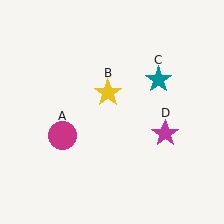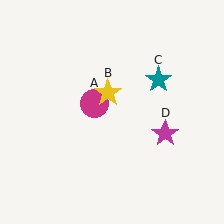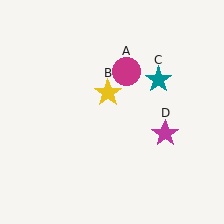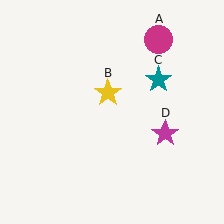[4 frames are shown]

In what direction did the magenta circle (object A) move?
The magenta circle (object A) moved up and to the right.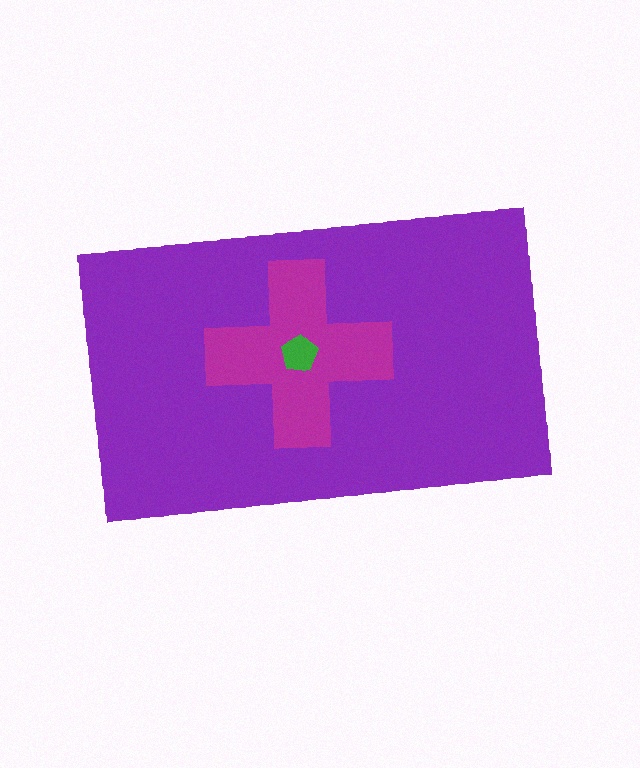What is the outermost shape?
The purple rectangle.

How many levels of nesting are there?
3.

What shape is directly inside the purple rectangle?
The magenta cross.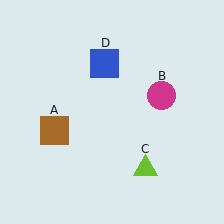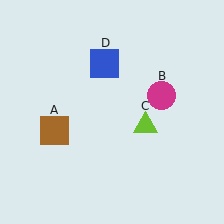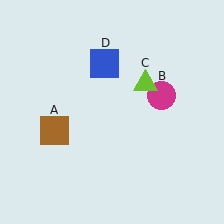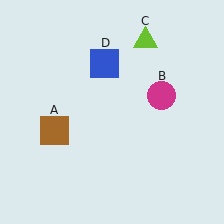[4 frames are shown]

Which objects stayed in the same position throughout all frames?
Brown square (object A) and magenta circle (object B) and blue square (object D) remained stationary.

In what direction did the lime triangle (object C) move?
The lime triangle (object C) moved up.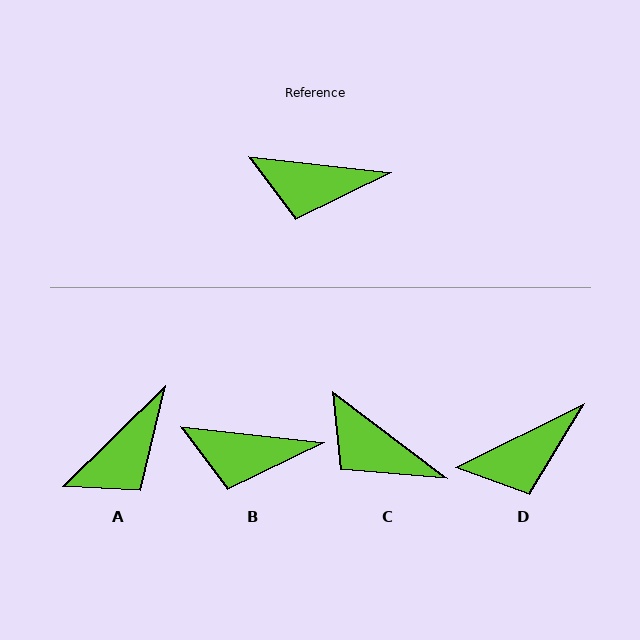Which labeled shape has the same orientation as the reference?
B.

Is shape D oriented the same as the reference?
No, it is off by about 33 degrees.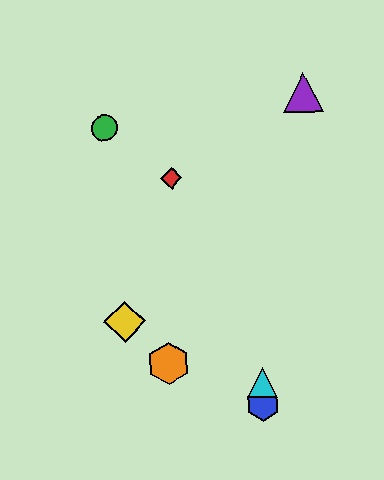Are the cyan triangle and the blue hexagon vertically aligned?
Yes, both are at x≈262.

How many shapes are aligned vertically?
2 shapes (the blue hexagon, the cyan triangle) are aligned vertically.